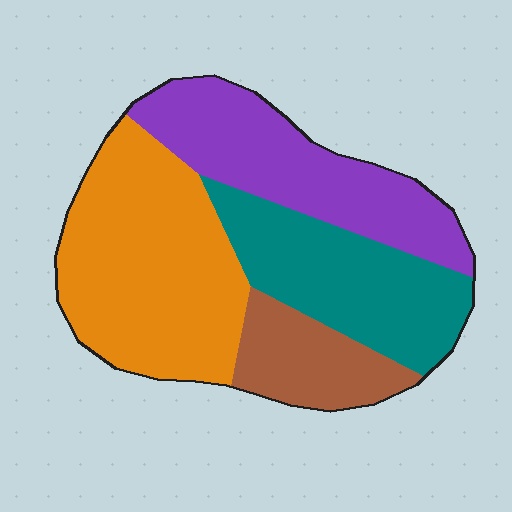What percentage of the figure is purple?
Purple takes up about one quarter (1/4) of the figure.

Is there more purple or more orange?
Orange.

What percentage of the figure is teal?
Teal takes up between a sixth and a third of the figure.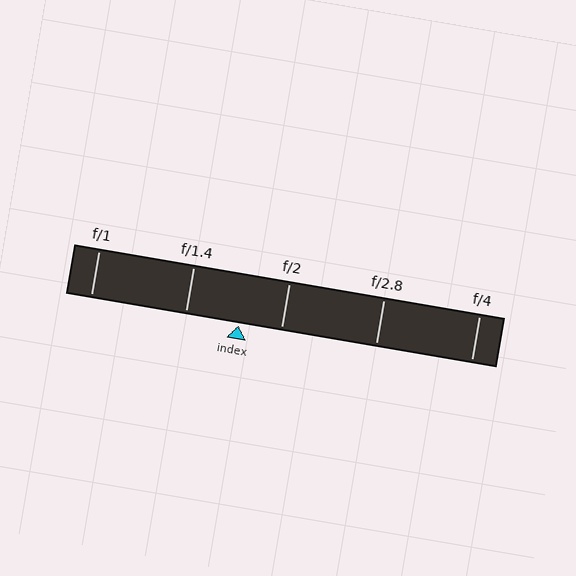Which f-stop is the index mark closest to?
The index mark is closest to f/2.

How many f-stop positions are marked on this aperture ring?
There are 5 f-stop positions marked.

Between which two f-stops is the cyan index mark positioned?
The index mark is between f/1.4 and f/2.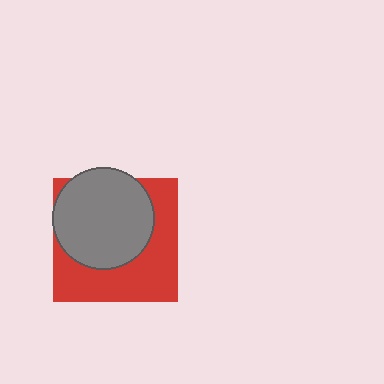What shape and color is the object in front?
The object in front is a gray circle.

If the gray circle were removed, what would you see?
You would see the complete red square.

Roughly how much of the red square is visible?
About half of it is visible (roughly 49%).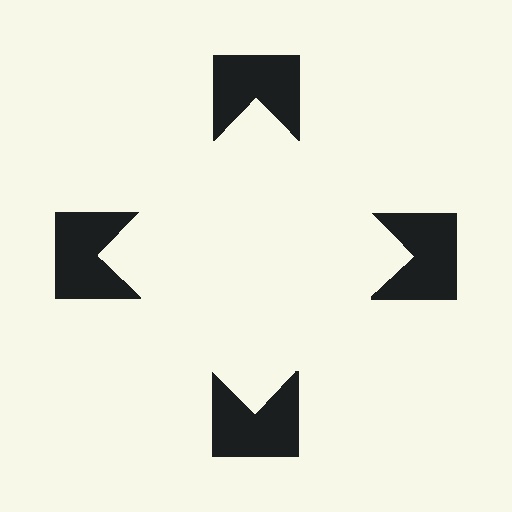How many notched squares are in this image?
There are 4 — one at each vertex of the illusory square.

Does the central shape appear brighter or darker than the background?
It typically appears slightly brighter than the background, even though no actual brightness change is drawn.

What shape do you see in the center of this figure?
An illusory square — its edges are inferred from the aligned wedge cuts in the notched squares, not physically drawn.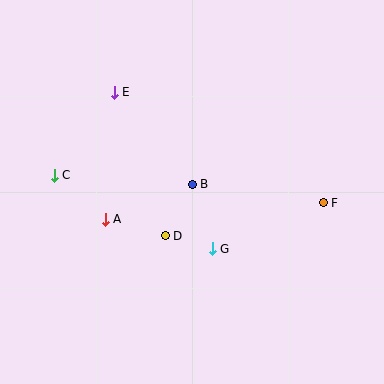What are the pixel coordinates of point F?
Point F is at (323, 203).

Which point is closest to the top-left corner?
Point E is closest to the top-left corner.